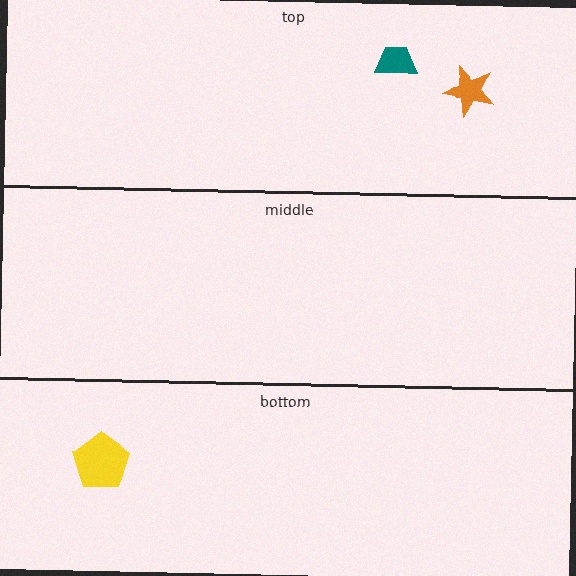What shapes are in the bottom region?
The yellow pentagon.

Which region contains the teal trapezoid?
The top region.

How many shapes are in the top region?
2.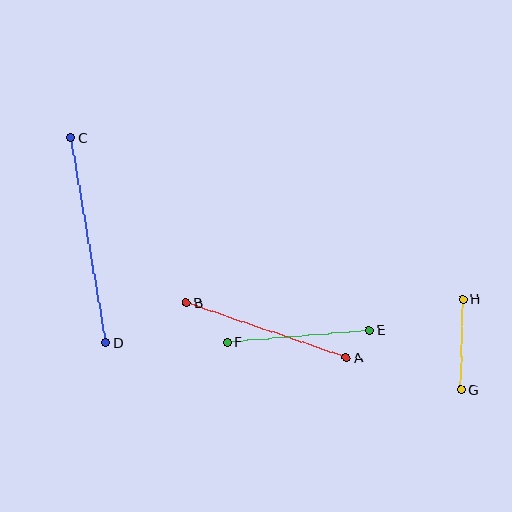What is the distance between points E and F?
The distance is approximately 143 pixels.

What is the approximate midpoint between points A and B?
The midpoint is at approximately (266, 331) pixels.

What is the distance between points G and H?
The distance is approximately 91 pixels.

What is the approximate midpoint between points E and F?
The midpoint is at approximately (298, 336) pixels.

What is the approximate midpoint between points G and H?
The midpoint is at approximately (462, 345) pixels.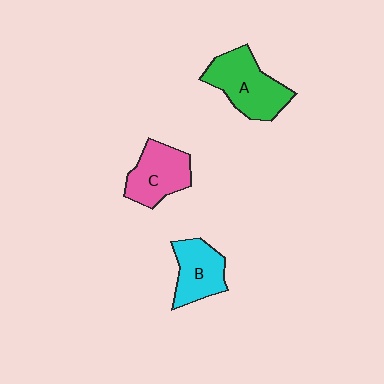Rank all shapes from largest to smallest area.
From largest to smallest: A (green), C (pink), B (cyan).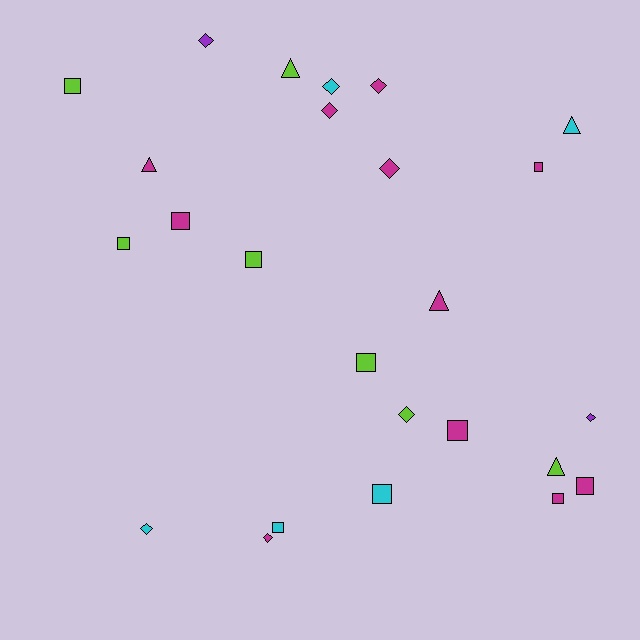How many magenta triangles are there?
There are 2 magenta triangles.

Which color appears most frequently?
Magenta, with 11 objects.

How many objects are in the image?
There are 25 objects.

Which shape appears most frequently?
Square, with 11 objects.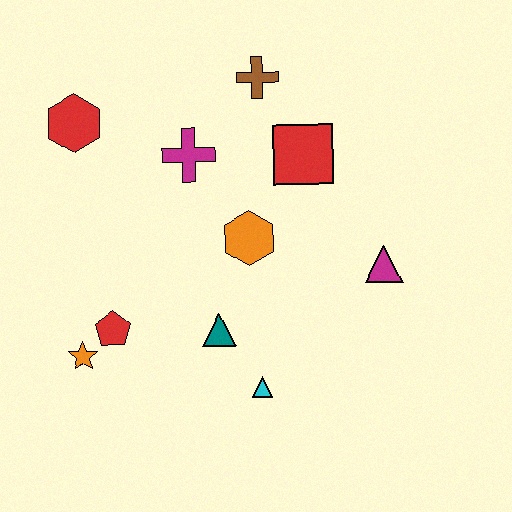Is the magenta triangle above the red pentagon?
Yes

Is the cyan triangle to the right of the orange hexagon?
Yes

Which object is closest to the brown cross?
The red square is closest to the brown cross.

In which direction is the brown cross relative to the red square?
The brown cross is above the red square.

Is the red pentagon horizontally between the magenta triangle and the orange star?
Yes